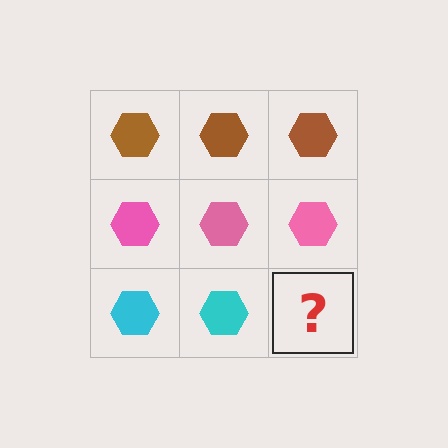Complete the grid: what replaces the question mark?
The question mark should be replaced with a cyan hexagon.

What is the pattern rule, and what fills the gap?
The rule is that each row has a consistent color. The gap should be filled with a cyan hexagon.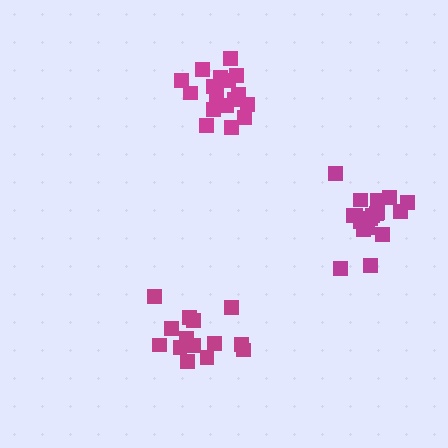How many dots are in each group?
Group 1: 18 dots, Group 2: 17 dots, Group 3: 14 dots (49 total).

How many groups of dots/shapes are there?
There are 3 groups.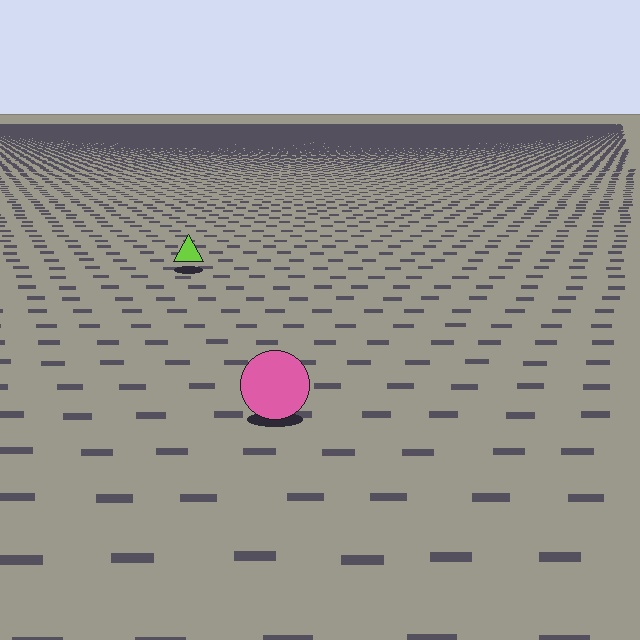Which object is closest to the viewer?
The pink circle is closest. The texture marks near it are larger and more spread out.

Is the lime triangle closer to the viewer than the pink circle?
No. The pink circle is closer — you can tell from the texture gradient: the ground texture is coarser near it.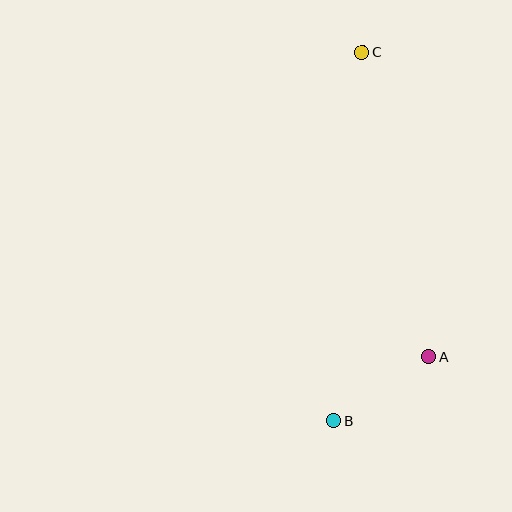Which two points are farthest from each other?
Points B and C are farthest from each other.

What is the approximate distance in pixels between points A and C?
The distance between A and C is approximately 312 pixels.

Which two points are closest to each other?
Points A and B are closest to each other.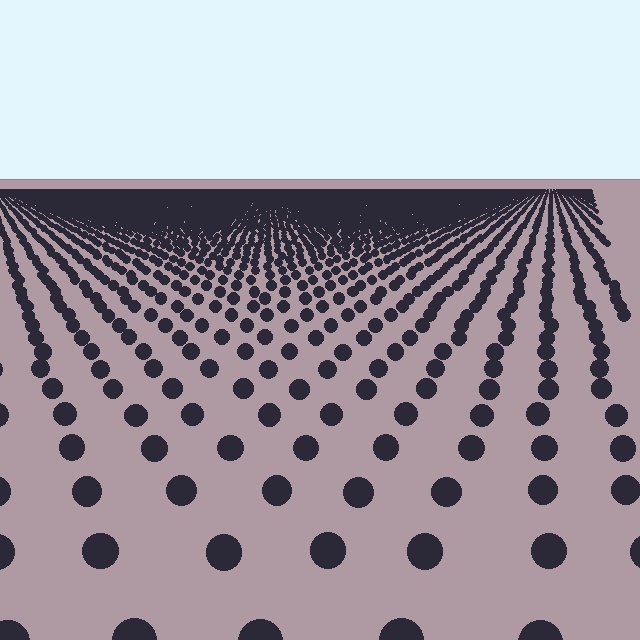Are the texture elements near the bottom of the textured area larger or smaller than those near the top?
Larger. Near the bottom, elements are closer to the viewer and appear at a bigger on-screen size.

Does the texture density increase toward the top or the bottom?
Density increases toward the top.